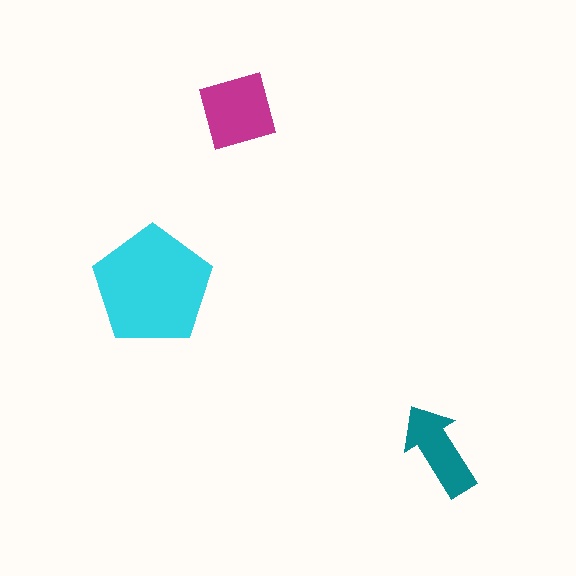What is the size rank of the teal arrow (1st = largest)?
3rd.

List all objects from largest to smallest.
The cyan pentagon, the magenta diamond, the teal arrow.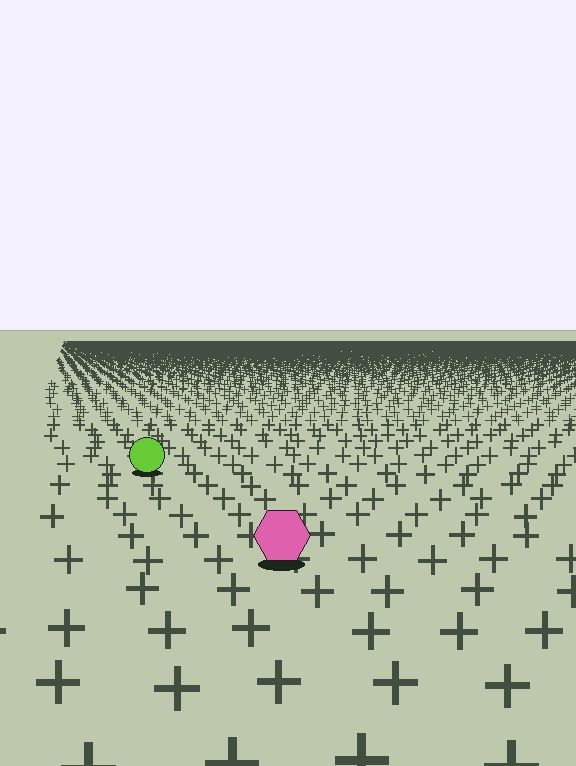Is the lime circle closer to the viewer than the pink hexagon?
No. The pink hexagon is closer — you can tell from the texture gradient: the ground texture is coarser near it.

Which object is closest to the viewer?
The pink hexagon is closest. The texture marks near it are larger and more spread out.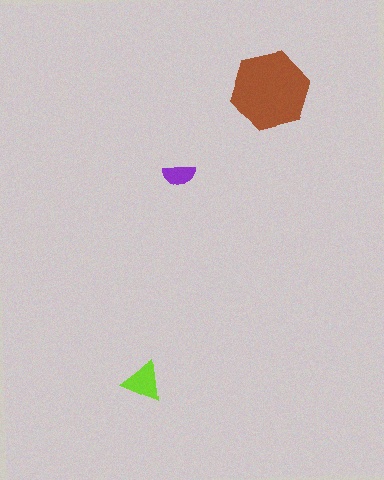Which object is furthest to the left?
The lime triangle is leftmost.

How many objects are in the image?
There are 3 objects in the image.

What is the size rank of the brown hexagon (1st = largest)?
1st.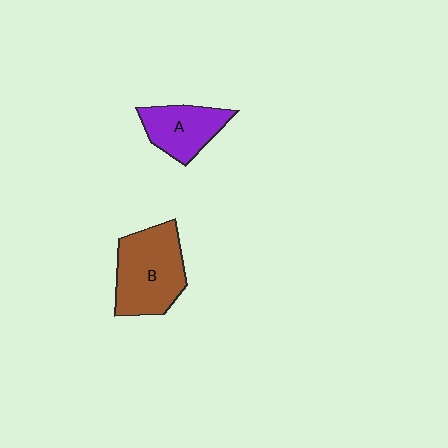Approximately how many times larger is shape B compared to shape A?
Approximately 1.5 times.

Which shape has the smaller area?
Shape A (purple).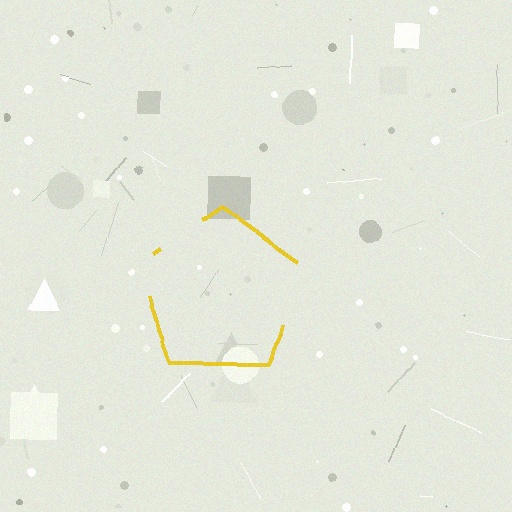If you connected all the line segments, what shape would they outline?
They would outline a pentagon.